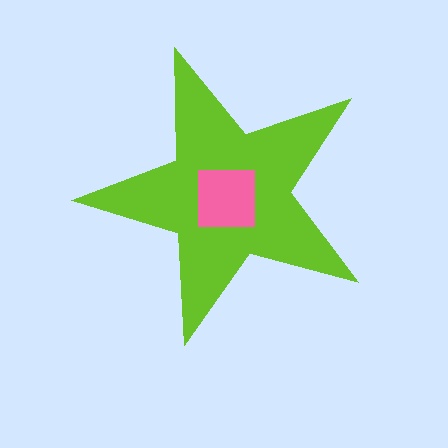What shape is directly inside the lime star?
The pink square.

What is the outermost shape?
The lime star.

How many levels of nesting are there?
2.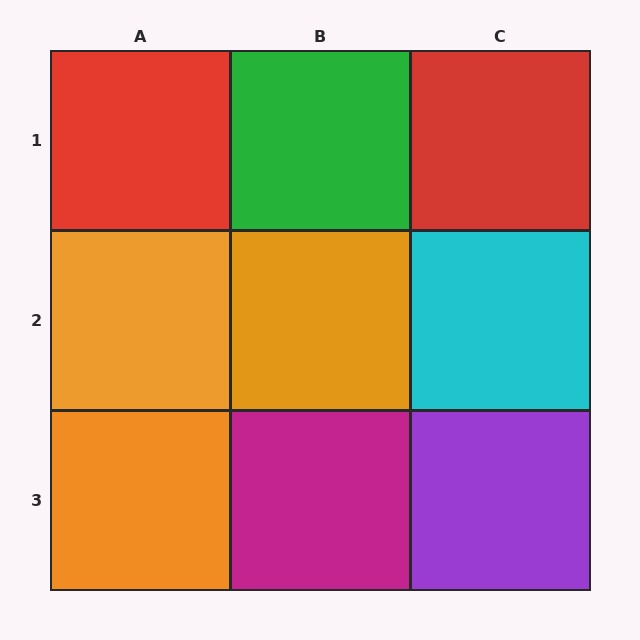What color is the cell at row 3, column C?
Purple.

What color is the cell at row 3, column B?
Magenta.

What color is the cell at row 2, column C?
Cyan.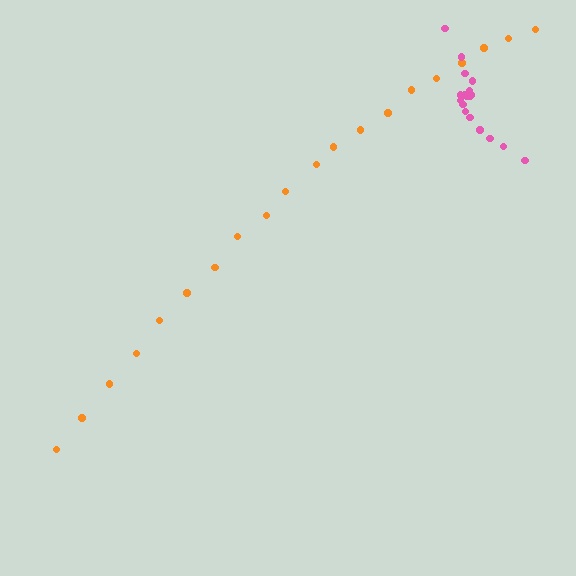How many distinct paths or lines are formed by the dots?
There are 2 distinct paths.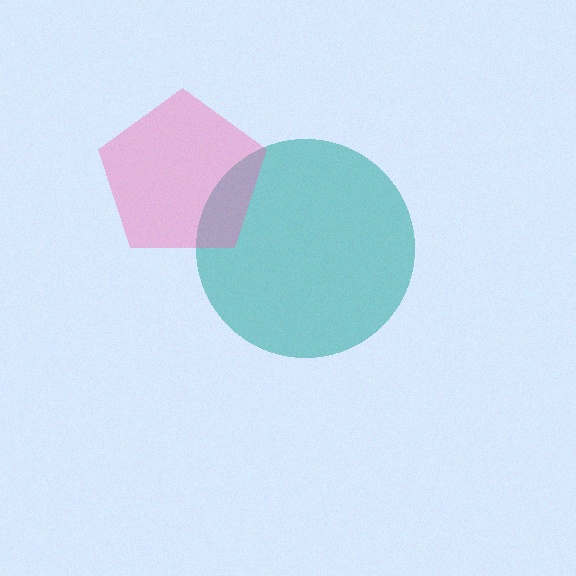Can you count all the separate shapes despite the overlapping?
Yes, there are 2 separate shapes.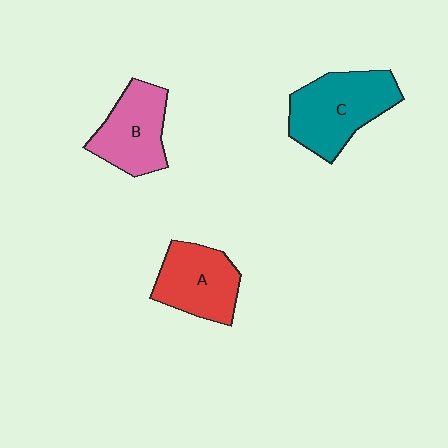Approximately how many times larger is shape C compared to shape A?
Approximately 1.3 times.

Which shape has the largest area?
Shape C (teal).